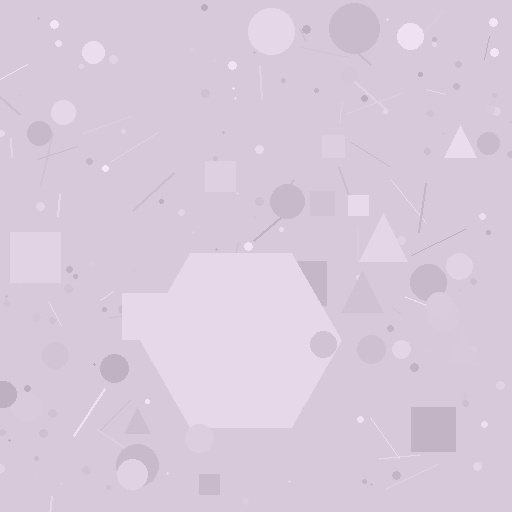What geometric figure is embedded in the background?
A hexagon is embedded in the background.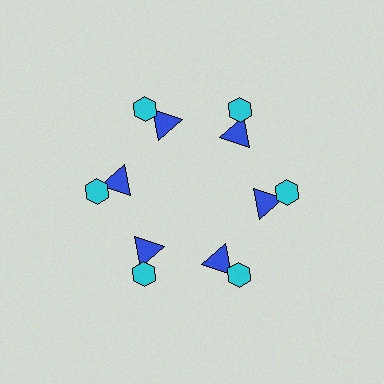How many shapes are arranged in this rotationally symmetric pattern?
There are 12 shapes, arranged in 6 groups of 2.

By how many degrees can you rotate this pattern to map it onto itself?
The pattern maps onto itself every 60 degrees of rotation.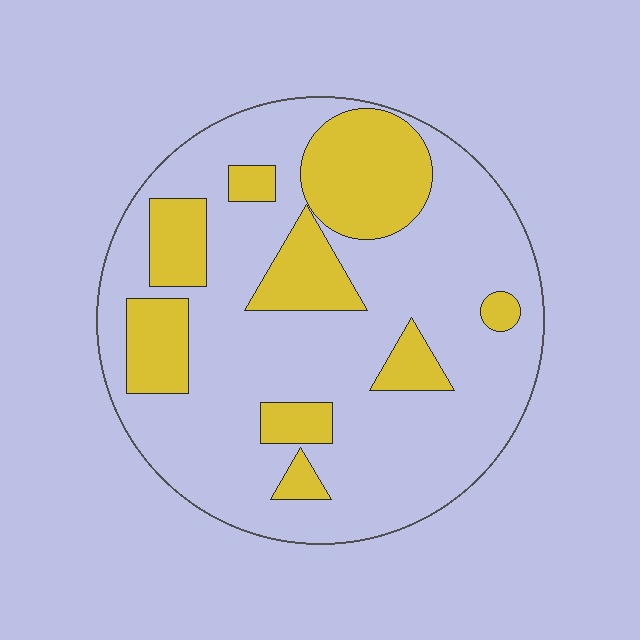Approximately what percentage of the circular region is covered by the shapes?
Approximately 25%.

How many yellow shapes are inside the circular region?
9.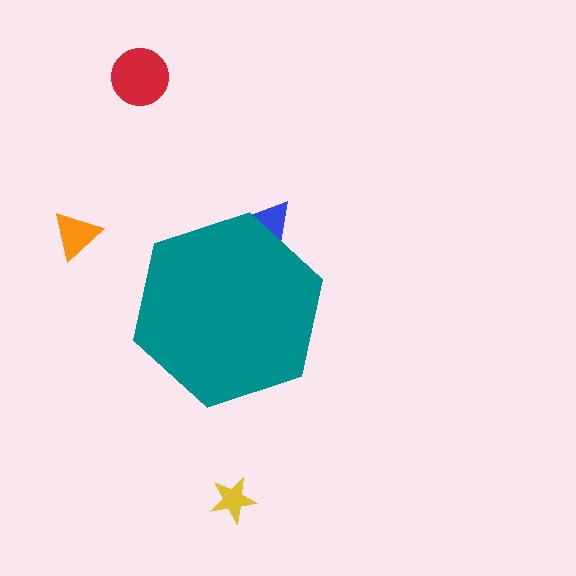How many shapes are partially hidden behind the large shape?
1 shape is partially hidden.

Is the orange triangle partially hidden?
No, the orange triangle is fully visible.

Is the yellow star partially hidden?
No, the yellow star is fully visible.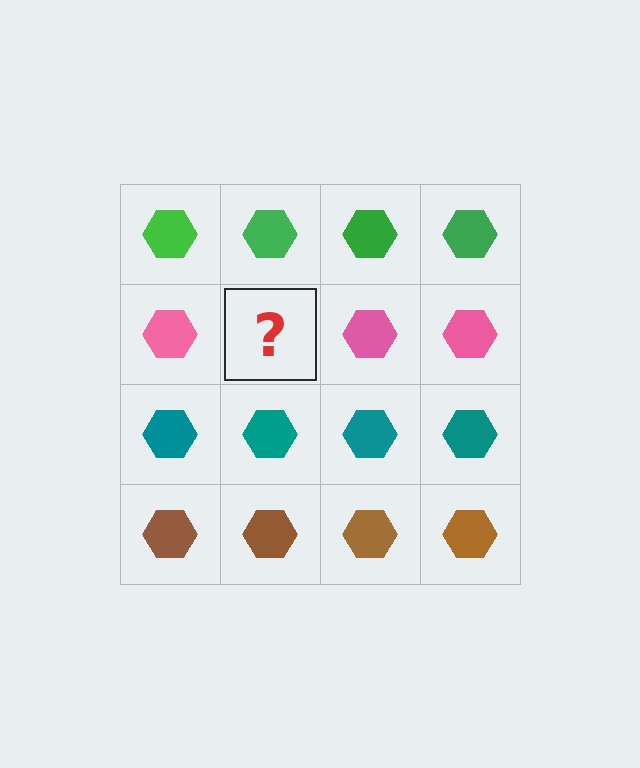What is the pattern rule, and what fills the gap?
The rule is that each row has a consistent color. The gap should be filled with a pink hexagon.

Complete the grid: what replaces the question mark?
The question mark should be replaced with a pink hexagon.